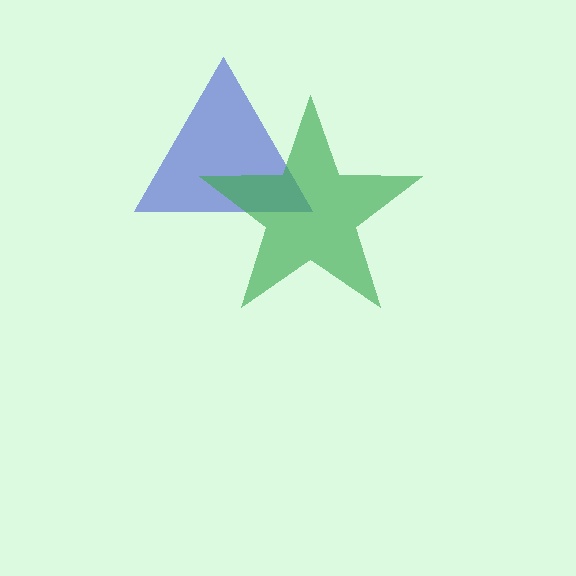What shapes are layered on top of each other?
The layered shapes are: a blue triangle, a green star.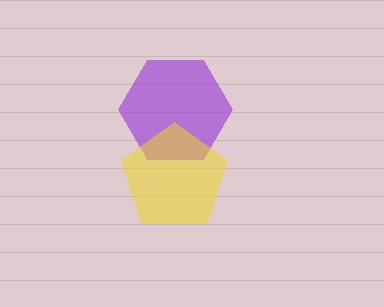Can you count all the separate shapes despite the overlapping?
Yes, there are 2 separate shapes.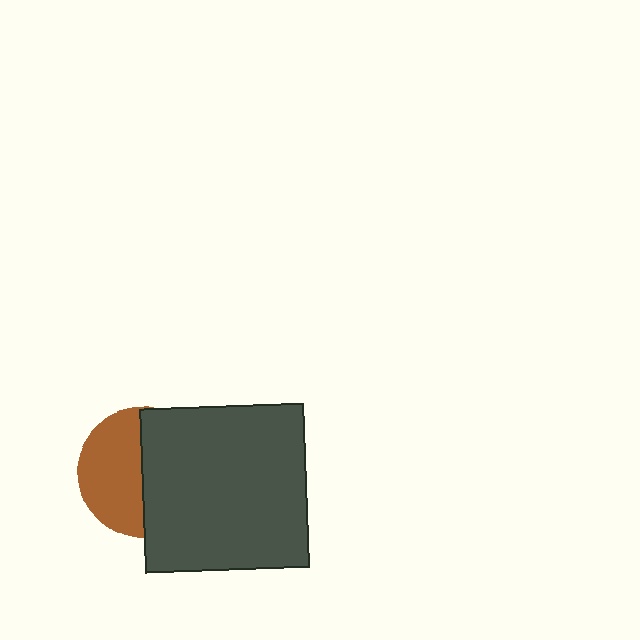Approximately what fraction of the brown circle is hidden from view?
Roughly 52% of the brown circle is hidden behind the dark gray square.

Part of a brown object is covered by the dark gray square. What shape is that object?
It is a circle.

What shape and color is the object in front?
The object in front is a dark gray square.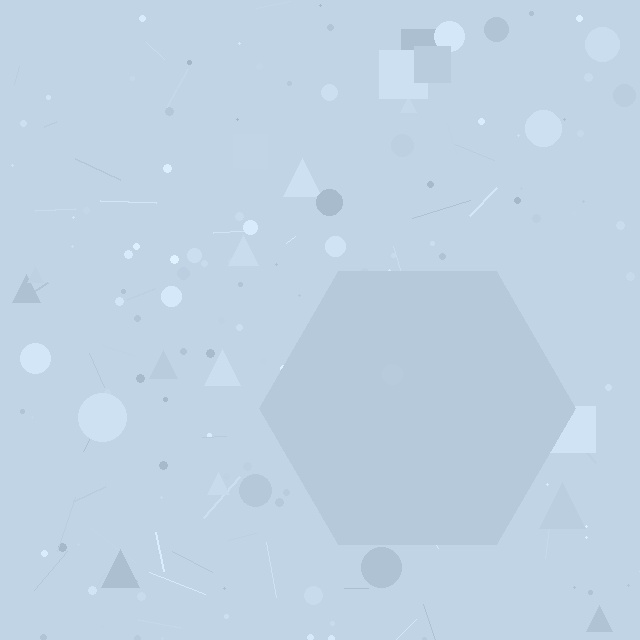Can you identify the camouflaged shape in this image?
The camouflaged shape is a hexagon.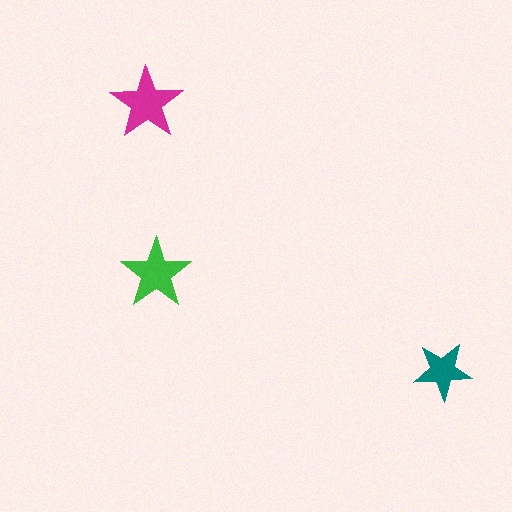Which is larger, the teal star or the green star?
The green one.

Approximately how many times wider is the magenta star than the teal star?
About 1.5 times wider.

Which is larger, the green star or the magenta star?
The magenta one.